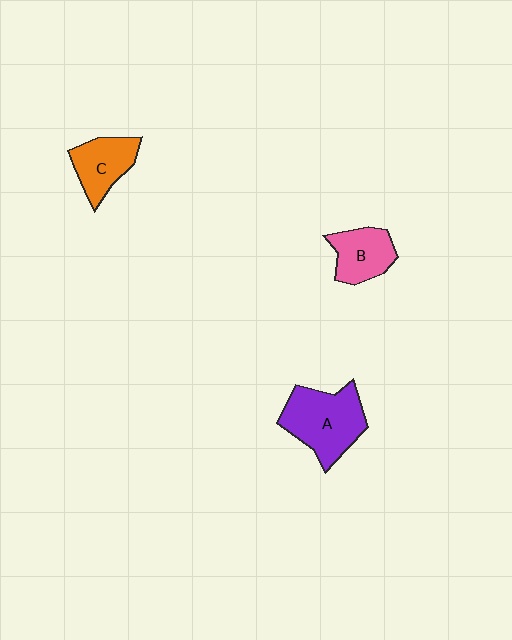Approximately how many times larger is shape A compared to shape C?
Approximately 1.6 times.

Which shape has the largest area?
Shape A (purple).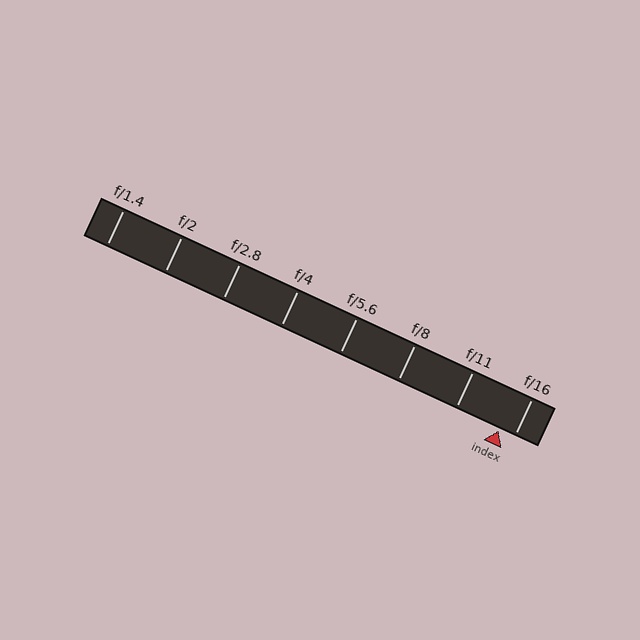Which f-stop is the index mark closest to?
The index mark is closest to f/16.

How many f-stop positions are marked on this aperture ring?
There are 8 f-stop positions marked.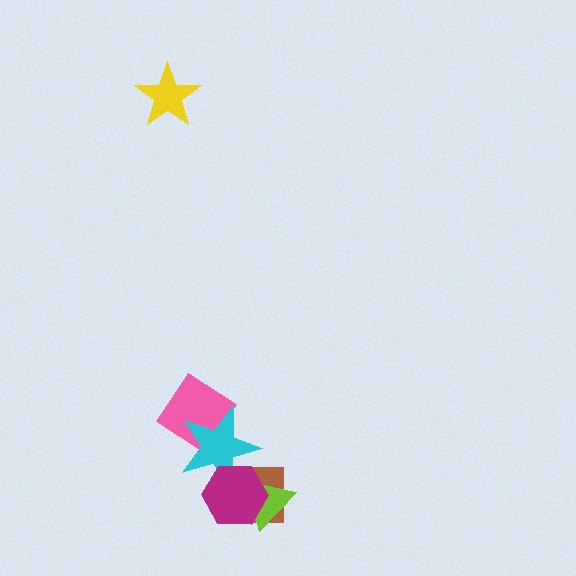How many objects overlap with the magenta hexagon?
3 objects overlap with the magenta hexagon.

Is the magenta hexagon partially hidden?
No, no other shape covers it.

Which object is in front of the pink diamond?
The cyan star is in front of the pink diamond.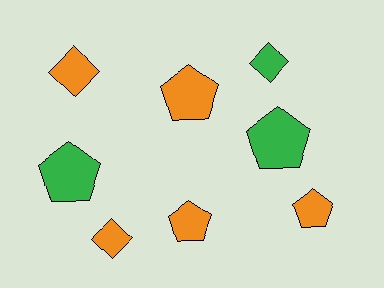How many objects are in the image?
There are 8 objects.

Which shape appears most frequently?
Pentagon, with 5 objects.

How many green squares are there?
There are no green squares.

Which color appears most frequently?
Orange, with 5 objects.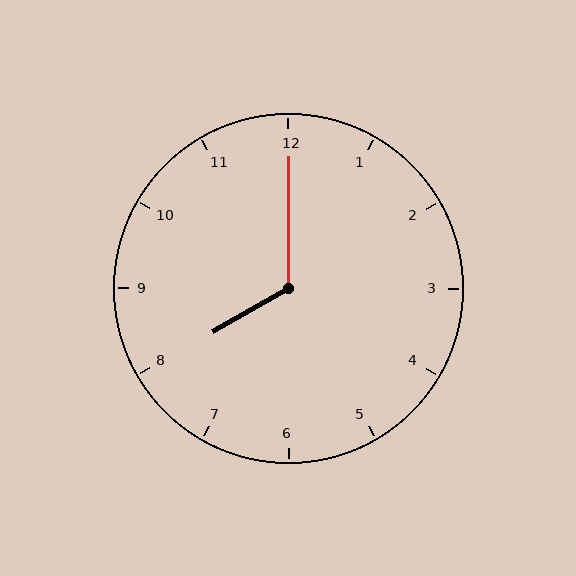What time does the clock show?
8:00.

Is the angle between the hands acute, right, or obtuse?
It is obtuse.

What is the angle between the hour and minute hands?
Approximately 120 degrees.